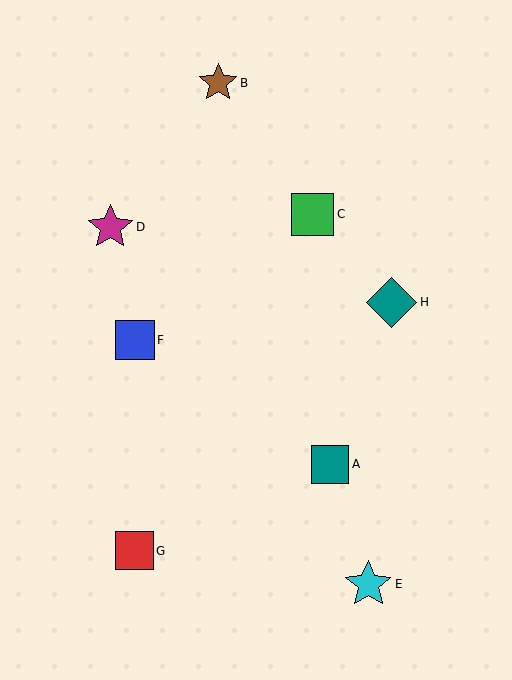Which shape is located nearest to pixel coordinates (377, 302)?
The teal diamond (labeled H) at (392, 302) is nearest to that location.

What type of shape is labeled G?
Shape G is a red square.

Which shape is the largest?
The teal diamond (labeled H) is the largest.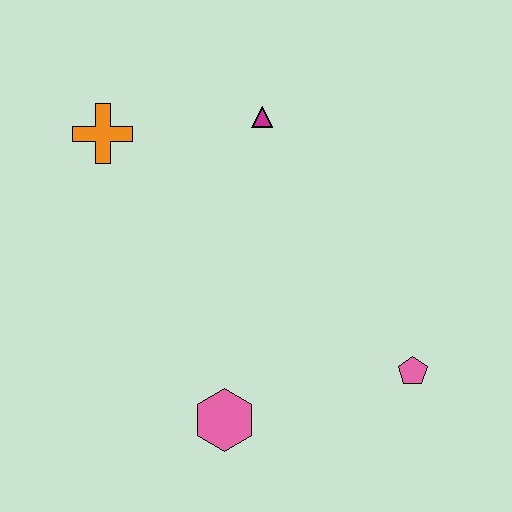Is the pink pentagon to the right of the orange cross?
Yes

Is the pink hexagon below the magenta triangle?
Yes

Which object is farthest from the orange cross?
The pink pentagon is farthest from the orange cross.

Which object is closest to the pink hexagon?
The pink pentagon is closest to the pink hexagon.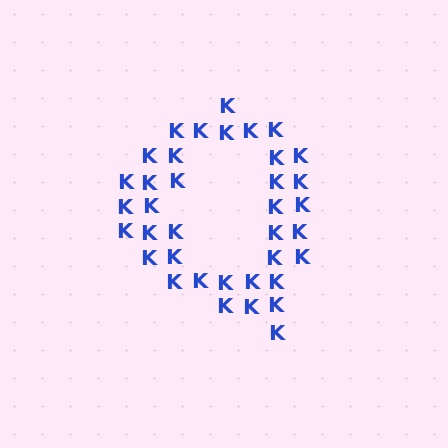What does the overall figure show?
The overall figure shows the letter Q.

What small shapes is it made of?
It is made of small letter K's.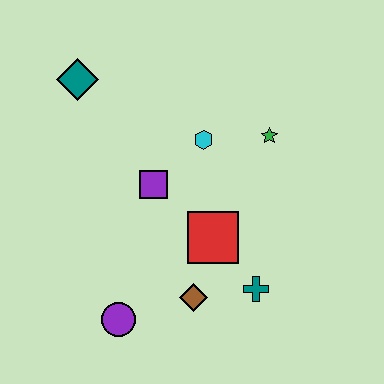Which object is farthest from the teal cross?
The teal diamond is farthest from the teal cross.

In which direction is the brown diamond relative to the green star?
The brown diamond is below the green star.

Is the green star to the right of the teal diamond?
Yes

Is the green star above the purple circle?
Yes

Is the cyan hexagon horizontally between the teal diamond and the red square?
Yes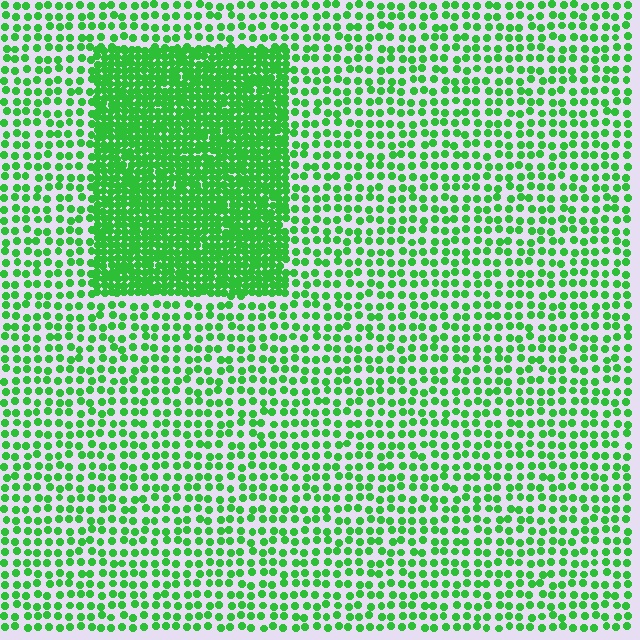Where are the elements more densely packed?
The elements are more densely packed inside the rectangle boundary.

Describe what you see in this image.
The image contains small green elements arranged at two different densities. A rectangle-shaped region is visible where the elements are more densely packed than the surrounding area.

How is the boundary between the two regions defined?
The boundary is defined by a change in element density (approximately 2.5x ratio). All elements are the same color, size, and shape.